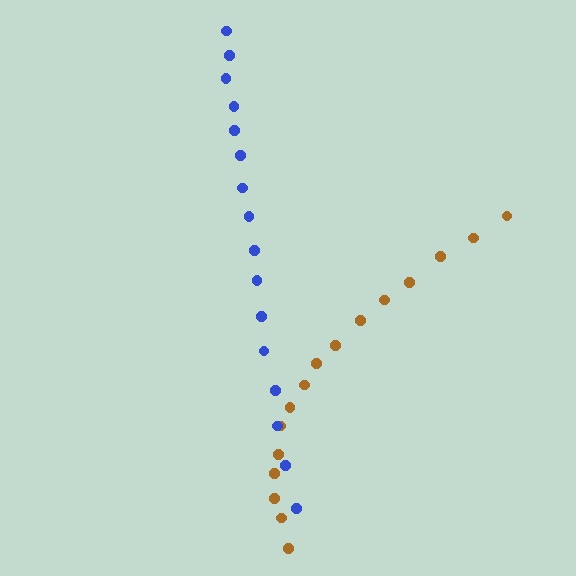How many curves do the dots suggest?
There are 2 distinct paths.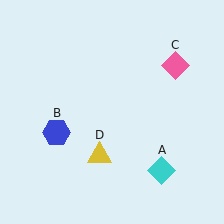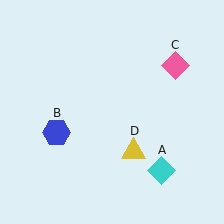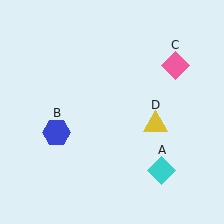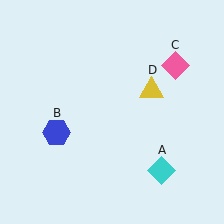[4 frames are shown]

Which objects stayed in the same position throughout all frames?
Cyan diamond (object A) and blue hexagon (object B) and pink diamond (object C) remained stationary.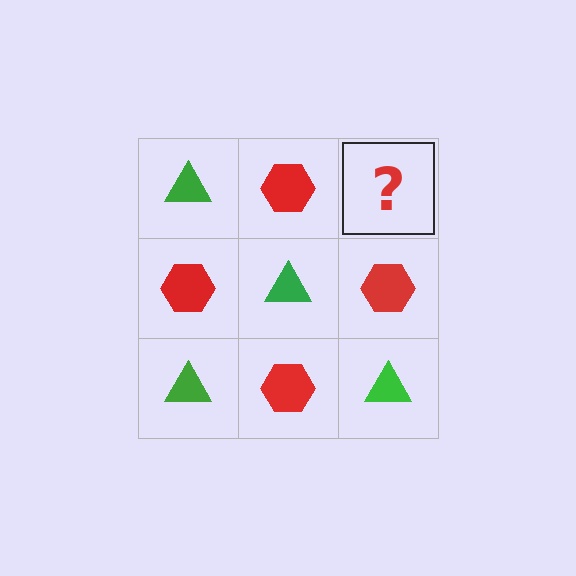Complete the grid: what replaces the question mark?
The question mark should be replaced with a green triangle.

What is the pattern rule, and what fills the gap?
The rule is that it alternates green triangle and red hexagon in a checkerboard pattern. The gap should be filled with a green triangle.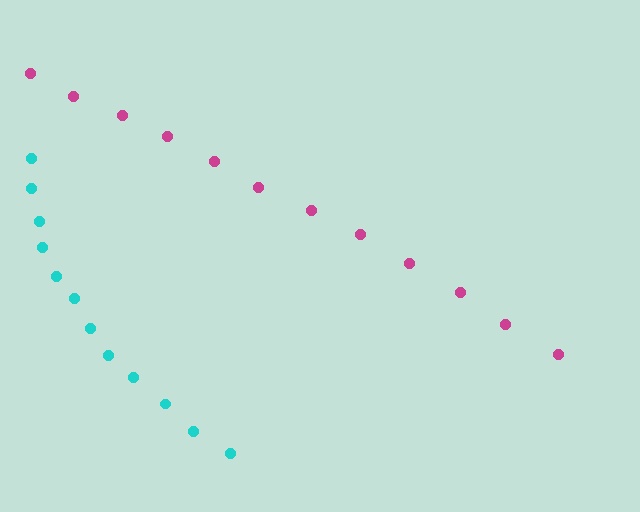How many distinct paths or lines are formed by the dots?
There are 2 distinct paths.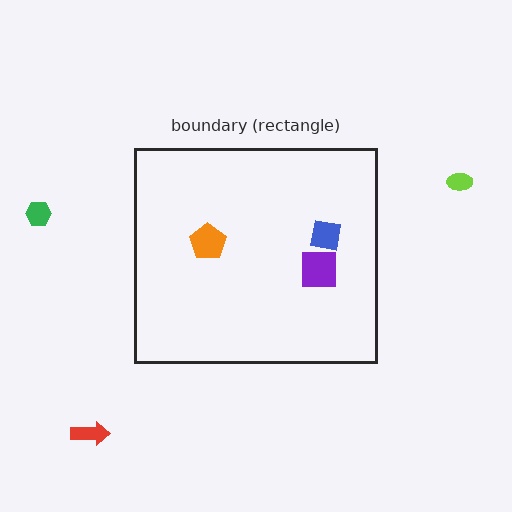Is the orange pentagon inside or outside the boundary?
Inside.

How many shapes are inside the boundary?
3 inside, 3 outside.